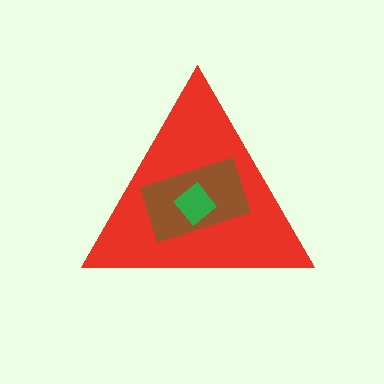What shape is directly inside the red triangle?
The brown rectangle.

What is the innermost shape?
The green diamond.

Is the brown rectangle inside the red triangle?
Yes.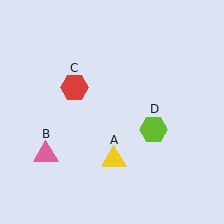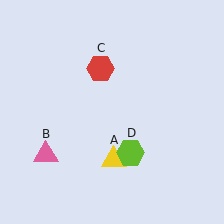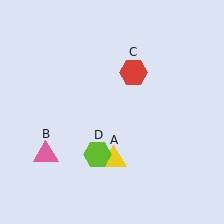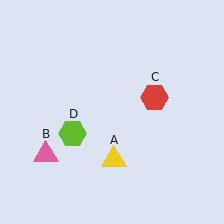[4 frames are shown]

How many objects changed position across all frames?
2 objects changed position: red hexagon (object C), lime hexagon (object D).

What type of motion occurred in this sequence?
The red hexagon (object C), lime hexagon (object D) rotated clockwise around the center of the scene.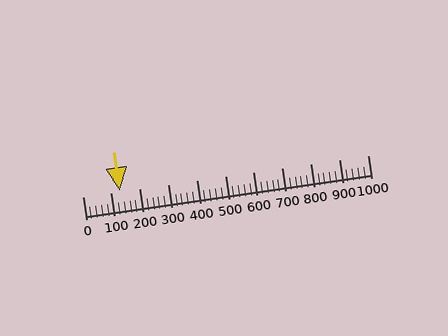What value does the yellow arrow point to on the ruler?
The yellow arrow points to approximately 130.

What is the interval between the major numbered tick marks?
The major tick marks are spaced 100 units apart.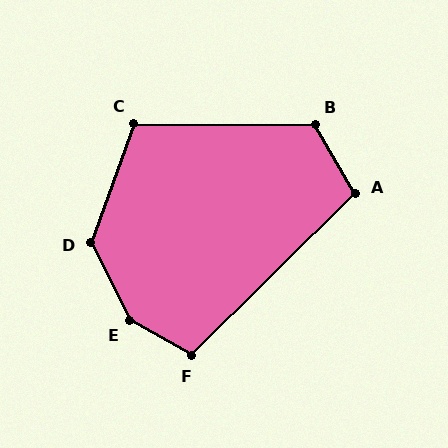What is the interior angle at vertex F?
Approximately 106 degrees (obtuse).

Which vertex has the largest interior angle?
E, at approximately 146 degrees.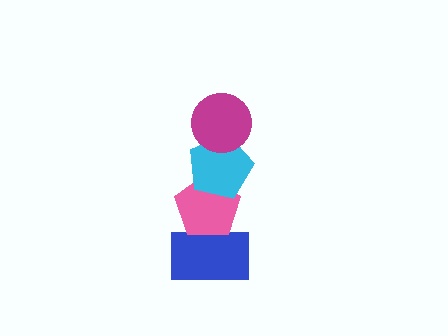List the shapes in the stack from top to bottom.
From top to bottom: the magenta circle, the cyan pentagon, the pink pentagon, the blue rectangle.